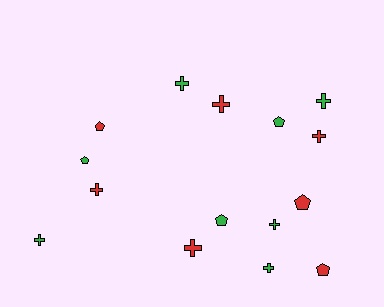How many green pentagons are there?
There are 3 green pentagons.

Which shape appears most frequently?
Cross, with 9 objects.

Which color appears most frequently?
Green, with 8 objects.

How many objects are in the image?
There are 15 objects.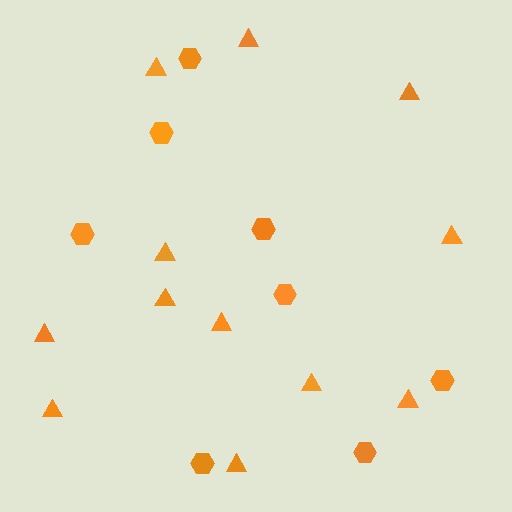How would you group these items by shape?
There are 2 groups: one group of triangles (12) and one group of hexagons (8).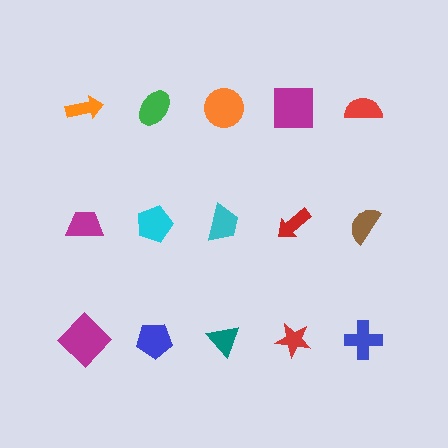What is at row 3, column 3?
A teal triangle.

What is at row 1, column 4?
A magenta square.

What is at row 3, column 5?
A blue cross.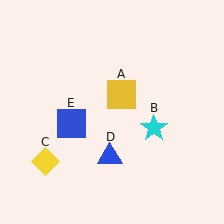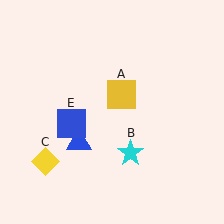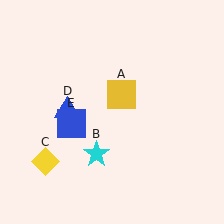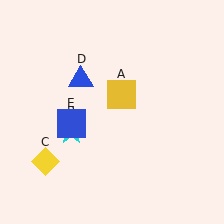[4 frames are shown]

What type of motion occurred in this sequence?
The cyan star (object B), blue triangle (object D) rotated clockwise around the center of the scene.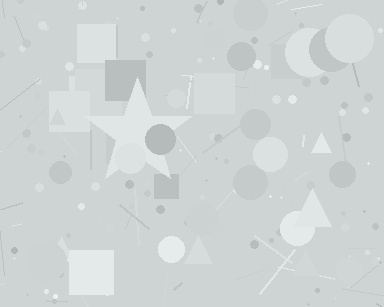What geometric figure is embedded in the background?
A star is embedded in the background.